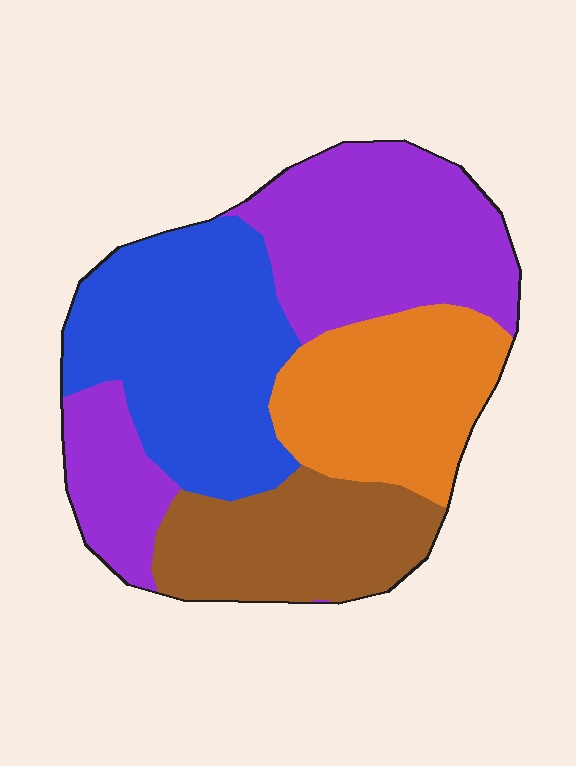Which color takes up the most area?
Purple, at roughly 35%.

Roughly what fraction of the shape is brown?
Brown takes up about one sixth (1/6) of the shape.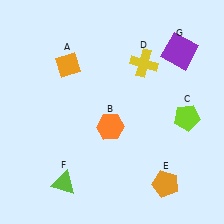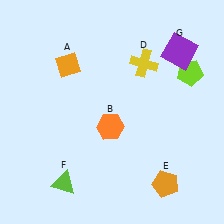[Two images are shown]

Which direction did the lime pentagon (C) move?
The lime pentagon (C) moved up.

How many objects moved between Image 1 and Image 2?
1 object moved between the two images.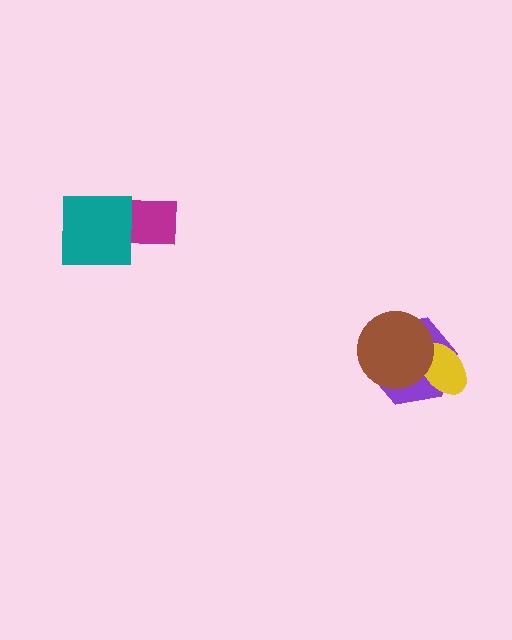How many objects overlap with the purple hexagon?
2 objects overlap with the purple hexagon.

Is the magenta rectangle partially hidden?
Yes, it is partially covered by another shape.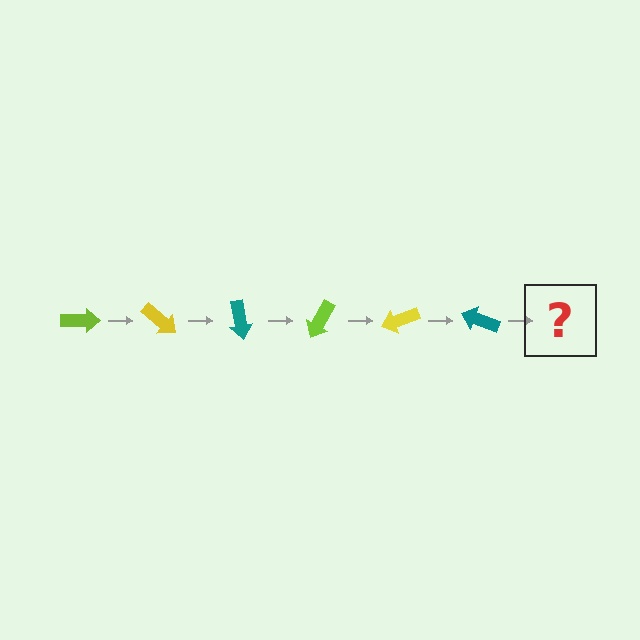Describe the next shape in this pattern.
It should be a lime arrow, rotated 240 degrees from the start.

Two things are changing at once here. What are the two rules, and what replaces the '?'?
The two rules are that it rotates 40 degrees each step and the color cycles through lime, yellow, and teal. The '?' should be a lime arrow, rotated 240 degrees from the start.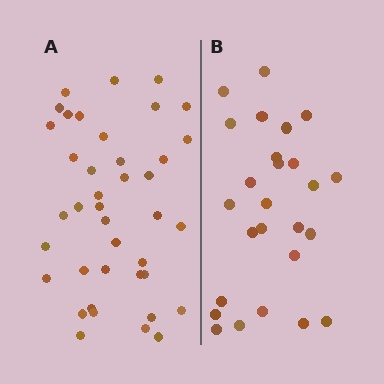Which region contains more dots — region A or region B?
Region A (the left region) has more dots.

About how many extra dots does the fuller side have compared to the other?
Region A has approximately 15 more dots than region B.